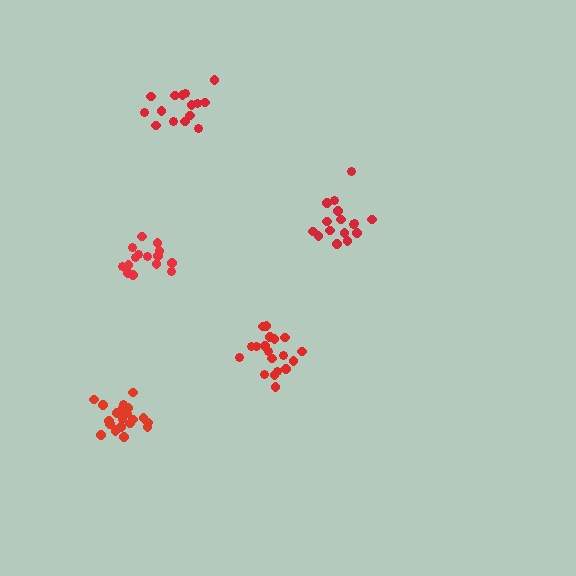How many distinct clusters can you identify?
There are 5 distinct clusters.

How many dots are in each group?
Group 1: 15 dots, Group 2: 21 dots, Group 3: 16 dots, Group 4: 19 dots, Group 5: 15 dots (86 total).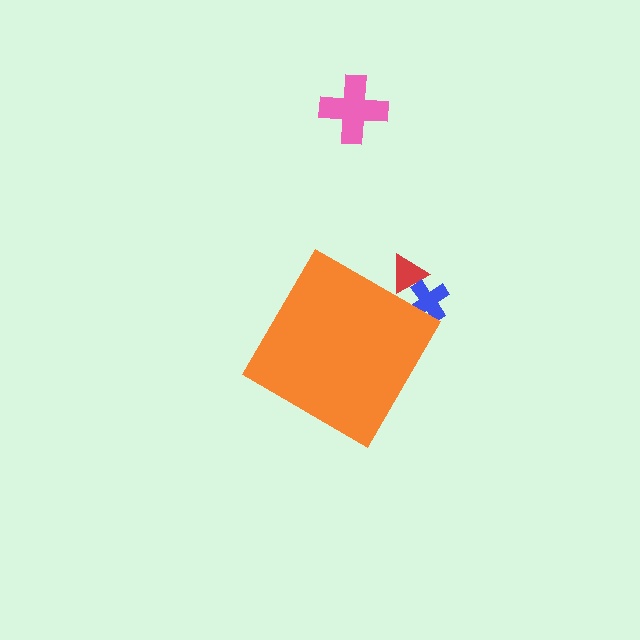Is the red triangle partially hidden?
Yes, the red triangle is partially hidden behind the orange diamond.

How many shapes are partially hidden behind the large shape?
2 shapes are partially hidden.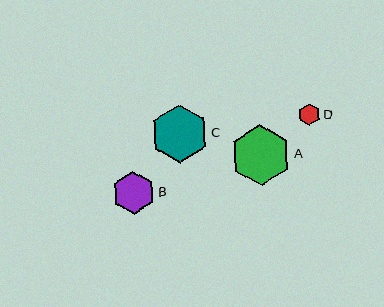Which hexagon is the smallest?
Hexagon D is the smallest with a size of approximately 21 pixels.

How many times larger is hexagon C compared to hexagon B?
Hexagon C is approximately 1.4 times the size of hexagon B.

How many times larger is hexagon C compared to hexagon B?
Hexagon C is approximately 1.4 times the size of hexagon B.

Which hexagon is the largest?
Hexagon A is the largest with a size of approximately 60 pixels.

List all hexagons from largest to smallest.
From largest to smallest: A, C, B, D.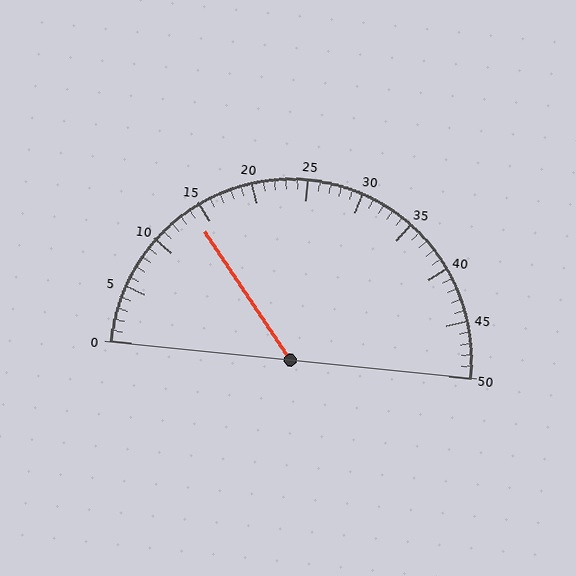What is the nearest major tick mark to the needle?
The nearest major tick mark is 15.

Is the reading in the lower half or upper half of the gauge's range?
The reading is in the lower half of the range (0 to 50).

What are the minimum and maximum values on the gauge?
The gauge ranges from 0 to 50.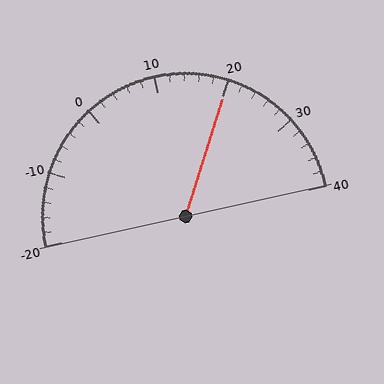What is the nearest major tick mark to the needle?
The nearest major tick mark is 20.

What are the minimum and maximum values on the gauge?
The gauge ranges from -20 to 40.